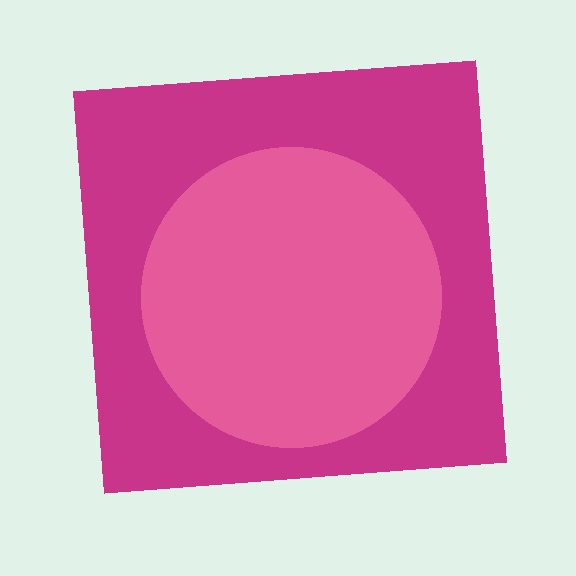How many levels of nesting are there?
2.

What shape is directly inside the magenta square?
The pink circle.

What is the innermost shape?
The pink circle.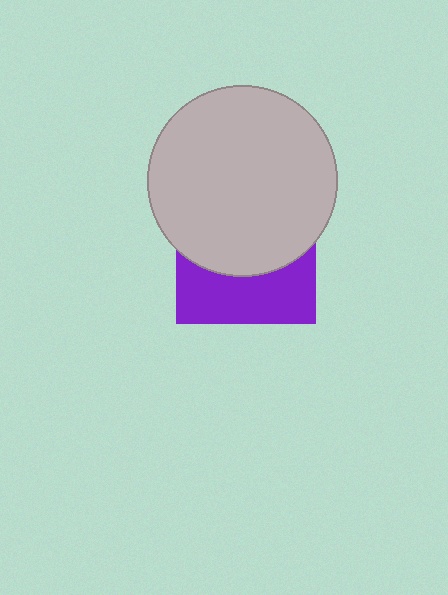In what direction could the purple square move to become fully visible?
The purple square could move down. That would shift it out from behind the light gray circle entirely.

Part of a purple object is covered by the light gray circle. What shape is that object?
It is a square.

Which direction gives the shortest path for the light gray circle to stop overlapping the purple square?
Moving up gives the shortest separation.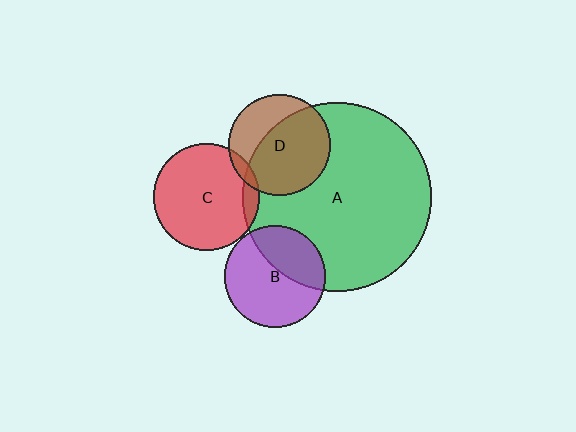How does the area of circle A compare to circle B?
Approximately 3.5 times.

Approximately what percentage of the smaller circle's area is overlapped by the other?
Approximately 5%.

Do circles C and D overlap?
Yes.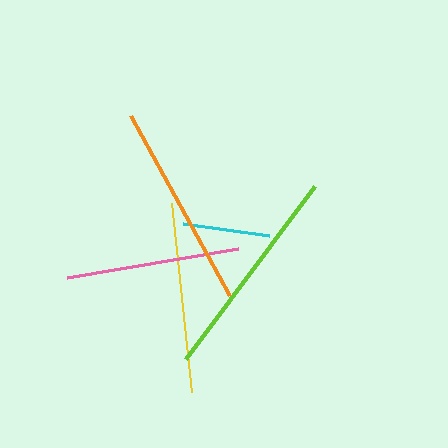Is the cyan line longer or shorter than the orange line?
The orange line is longer than the cyan line.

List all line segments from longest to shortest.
From longest to shortest: lime, orange, yellow, pink, cyan.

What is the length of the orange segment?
The orange segment is approximately 206 pixels long.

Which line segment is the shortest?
The cyan line is the shortest at approximately 86 pixels.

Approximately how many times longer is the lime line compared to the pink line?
The lime line is approximately 1.2 times the length of the pink line.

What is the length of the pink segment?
The pink segment is approximately 174 pixels long.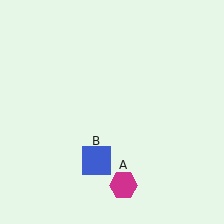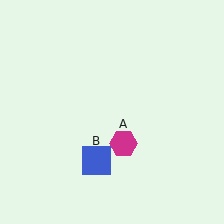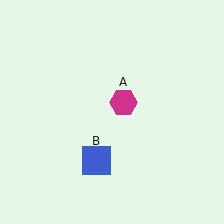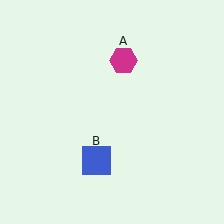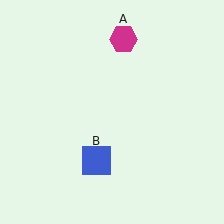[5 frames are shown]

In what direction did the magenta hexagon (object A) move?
The magenta hexagon (object A) moved up.